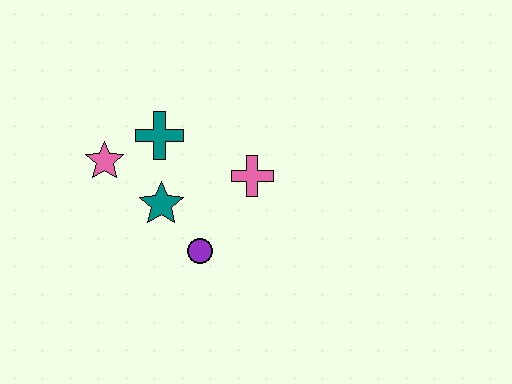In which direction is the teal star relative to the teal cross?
The teal star is below the teal cross.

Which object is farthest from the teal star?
The pink cross is farthest from the teal star.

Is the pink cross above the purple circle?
Yes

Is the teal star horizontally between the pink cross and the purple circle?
No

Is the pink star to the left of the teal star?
Yes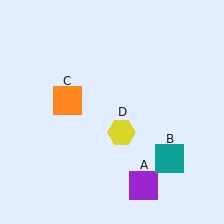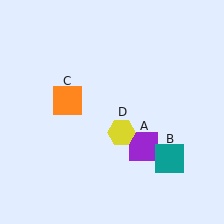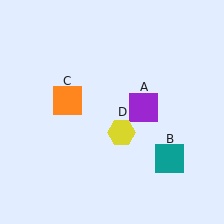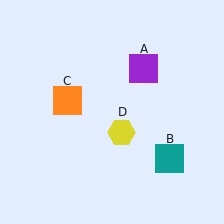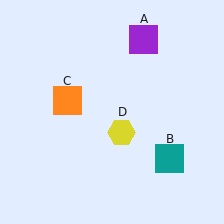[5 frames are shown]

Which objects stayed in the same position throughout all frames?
Teal square (object B) and orange square (object C) and yellow hexagon (object D) remained stationary.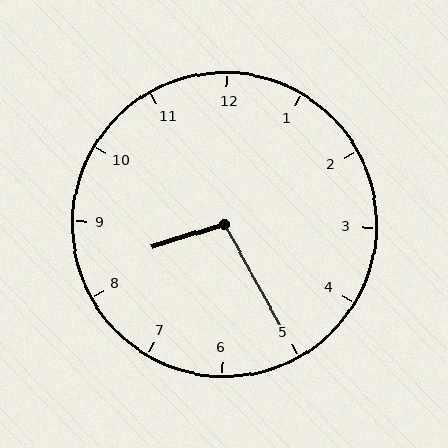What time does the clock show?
8:25.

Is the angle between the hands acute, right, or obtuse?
It is obtuse.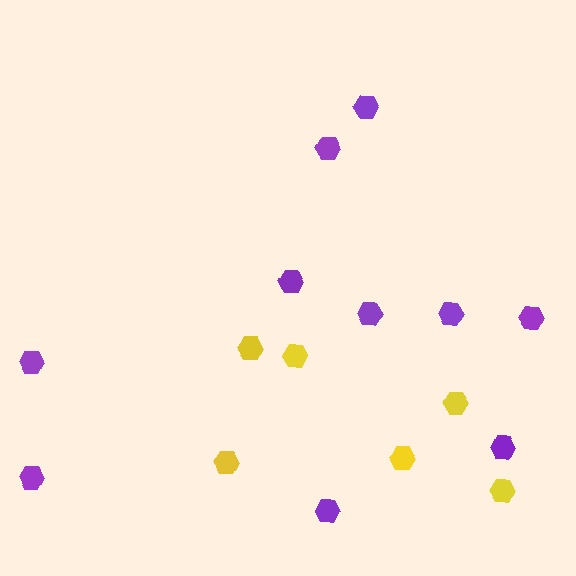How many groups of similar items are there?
There are 2 groups: one group of yellow hexagons (6) and one group of purple hexagons (10).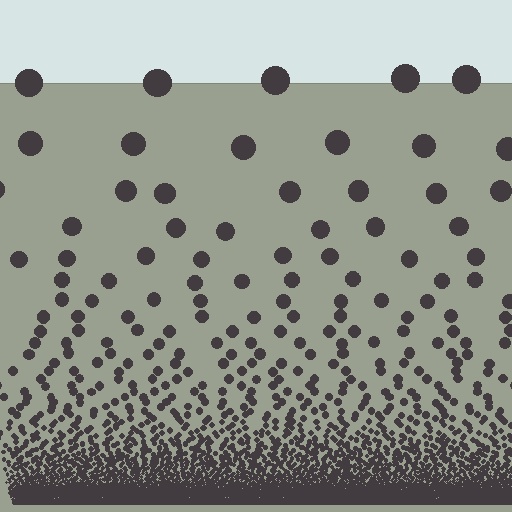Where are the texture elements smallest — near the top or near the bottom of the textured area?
Near the bottom.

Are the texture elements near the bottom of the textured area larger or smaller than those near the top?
Smaller. The gradient is inverted — elements near the bottom are smaller and denser.